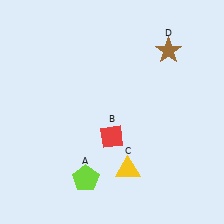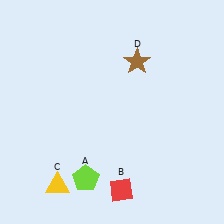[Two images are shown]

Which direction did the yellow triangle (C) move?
The yellow triangle (C) moved left.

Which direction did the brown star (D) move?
The brown star (D) moved left.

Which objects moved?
The objects that moved are: the red diamond (B), the yellow triangle (C), the brown star (D).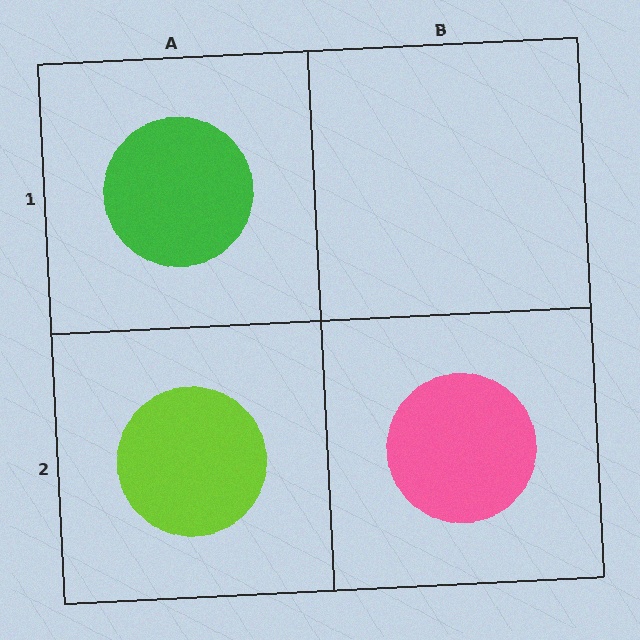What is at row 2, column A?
A lime circle.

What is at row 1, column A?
A green circle.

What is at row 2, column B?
A pink circle.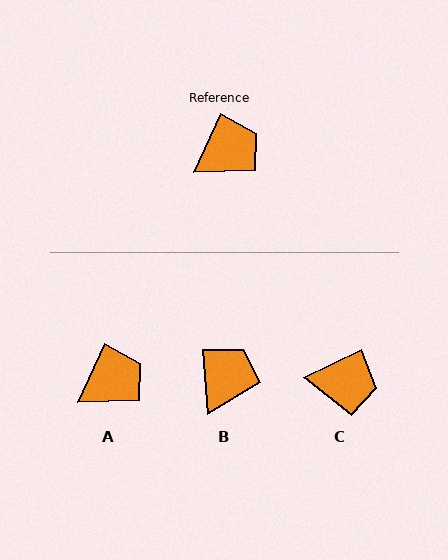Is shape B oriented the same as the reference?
No, it is off by about 29 degrees.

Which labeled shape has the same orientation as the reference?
A.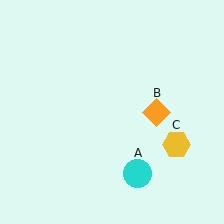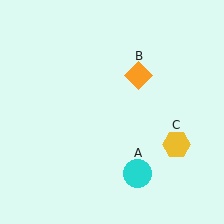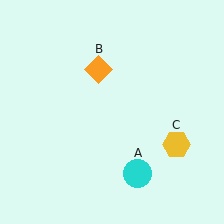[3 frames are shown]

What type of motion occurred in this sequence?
The orange diamond (object B) rotated counterclockwise around the center of the scene.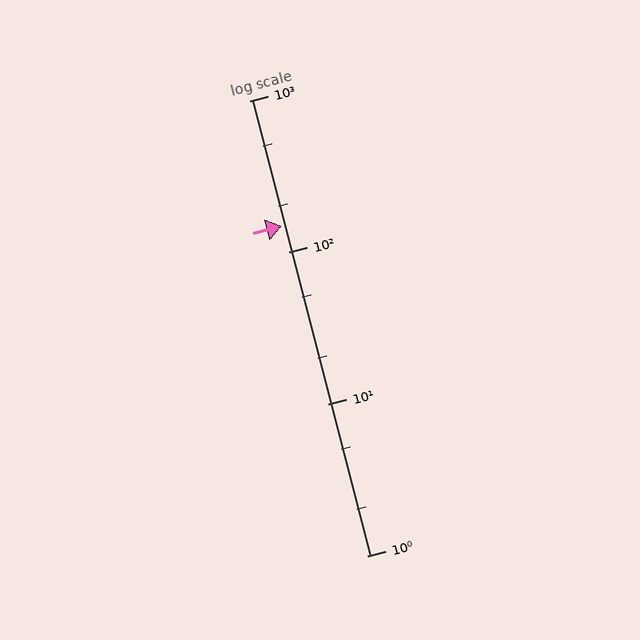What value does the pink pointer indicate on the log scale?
The pointer indicates approximately 150.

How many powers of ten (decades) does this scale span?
The scale spans 3 decades, from 1 to 1000.